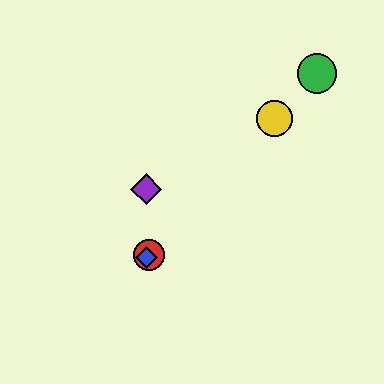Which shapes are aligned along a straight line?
The red circle, the blue diamond, the green circle, the yellow circle are aligned along a straight line.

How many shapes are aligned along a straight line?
4 shapes (the red circle, the blue diamond, the green circle, the yellow circle) are aligned along a straight line.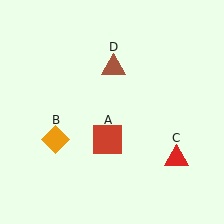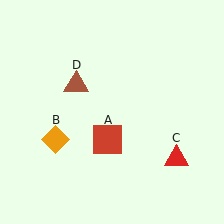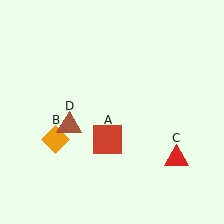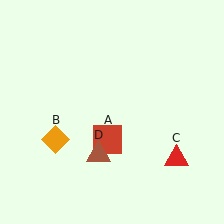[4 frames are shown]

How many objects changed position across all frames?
1 object changed position: brown triangle (object D).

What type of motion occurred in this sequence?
The brown triangle (object D) rotated counterclockwise around the center of the scene.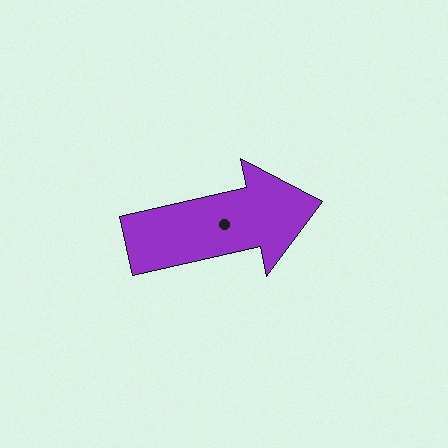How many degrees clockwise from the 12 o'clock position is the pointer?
Approximately 77 degrees.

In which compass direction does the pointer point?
East.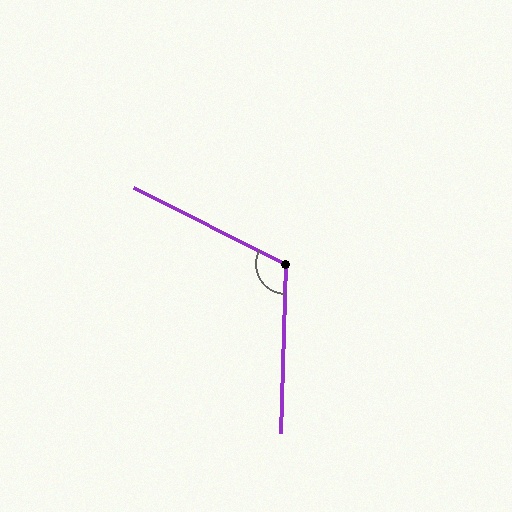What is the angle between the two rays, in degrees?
Approximately 114 degrees.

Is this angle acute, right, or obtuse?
It is obtuse.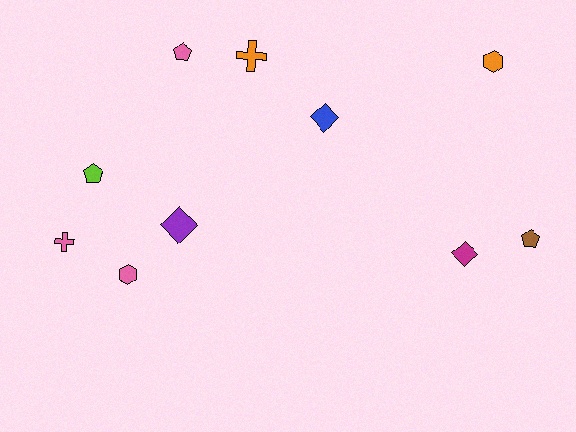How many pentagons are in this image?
There are 3 pentagons.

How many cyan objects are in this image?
There are no cyan objects.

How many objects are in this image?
There are 10 objects.